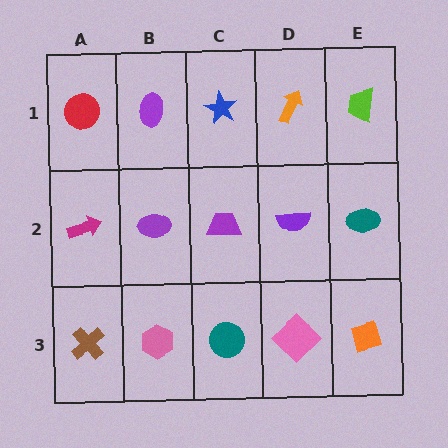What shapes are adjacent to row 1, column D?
A purple semicircle (row 2, column D), a blue star (row 1, column C), a lime trapezoid (row 1, column E).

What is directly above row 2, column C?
A blue star.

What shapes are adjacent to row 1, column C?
A purple trapezoid (row 2, column C), a purple ellipse (row 1, column B), an orange arrow (row 1, column D).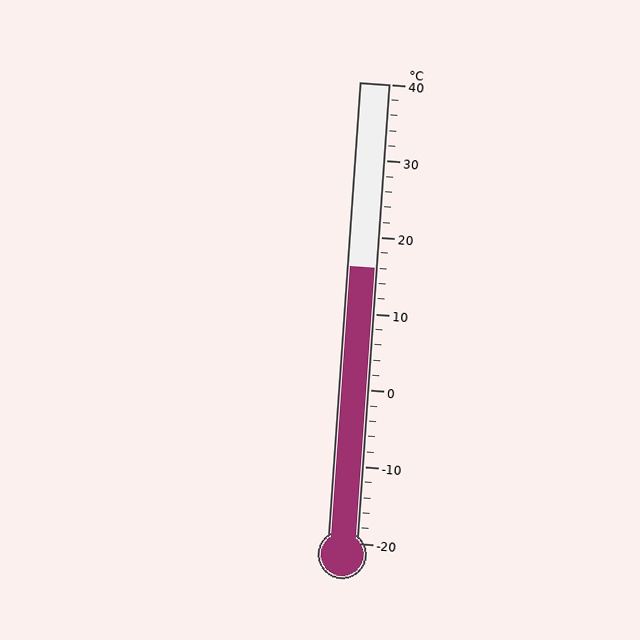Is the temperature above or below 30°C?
The temperature is below 30°C.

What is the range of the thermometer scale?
The thermometer scale ranges from -20°C to 40°C.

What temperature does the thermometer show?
The thermometer shows approximately 16°C.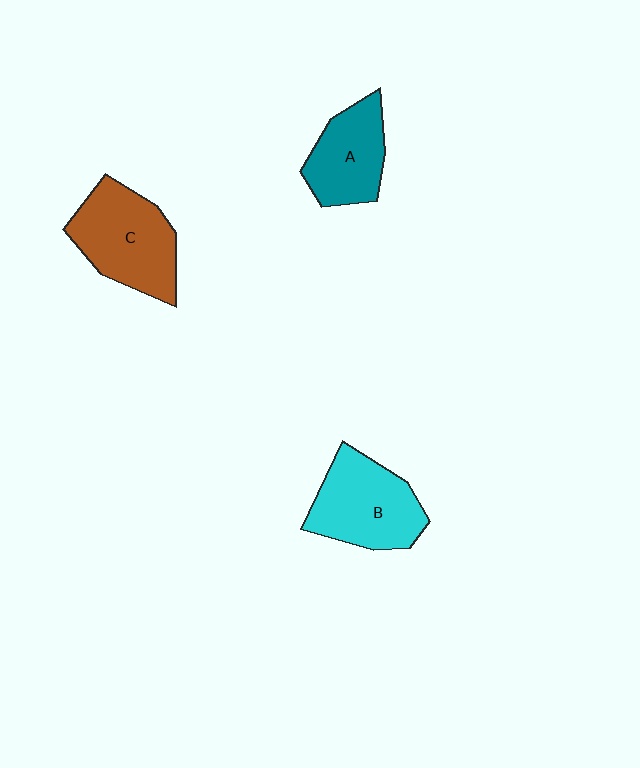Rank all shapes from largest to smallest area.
From largest to smallest: C (brown), B (cyan), A (teal).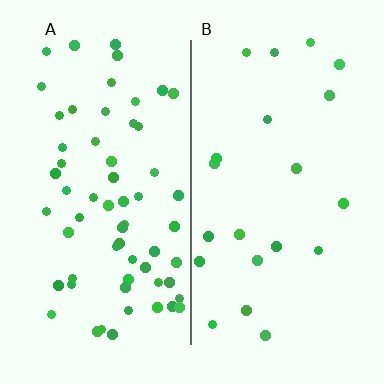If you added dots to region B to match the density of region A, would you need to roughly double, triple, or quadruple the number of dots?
Approximately triple.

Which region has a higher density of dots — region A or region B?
A (the left).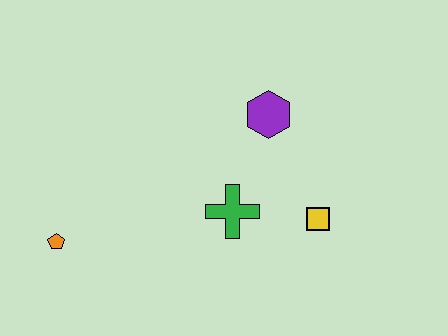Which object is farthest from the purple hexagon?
The orange pentagon is farthest from the purple hexagon.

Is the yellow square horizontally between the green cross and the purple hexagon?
No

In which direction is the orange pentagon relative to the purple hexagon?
The orange pentagon is to the left of the purple hexagon.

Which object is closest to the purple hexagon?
The green cross is closest to the purple hexagon.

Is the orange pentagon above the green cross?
No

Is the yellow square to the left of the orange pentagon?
No